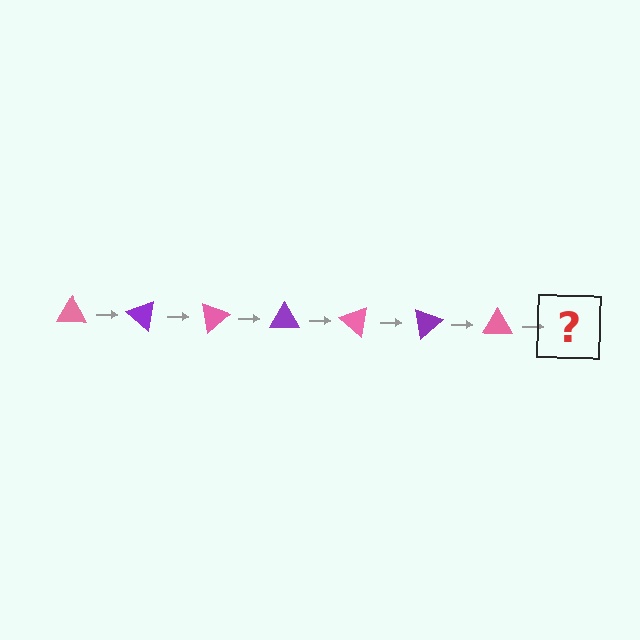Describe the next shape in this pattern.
It should be a purple triangle, rotated 280 degrees from the start.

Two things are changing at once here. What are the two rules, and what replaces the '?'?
The two rules are that it rotates 40 degrees each step and the color cycles through pink and purple. The '?' should be a purple triangle, rotated 280 degrees from the start.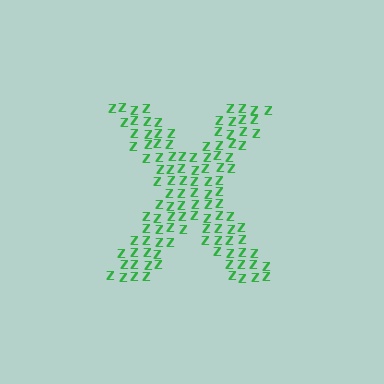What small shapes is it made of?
It is made of small letter Z's.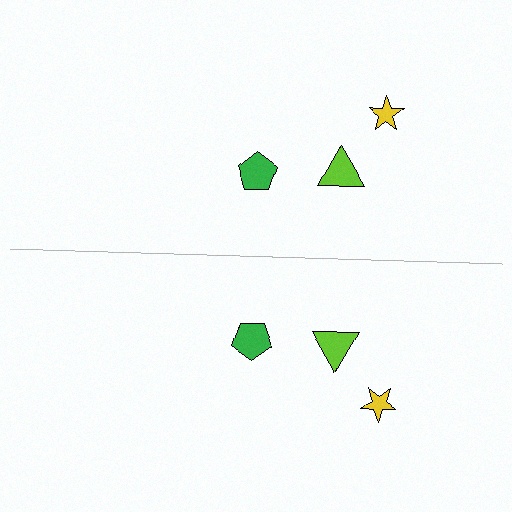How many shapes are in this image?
There are 6 shapes in this image.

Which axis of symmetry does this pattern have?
The pattern has a horizontal axis of symmetry running through the center of the image.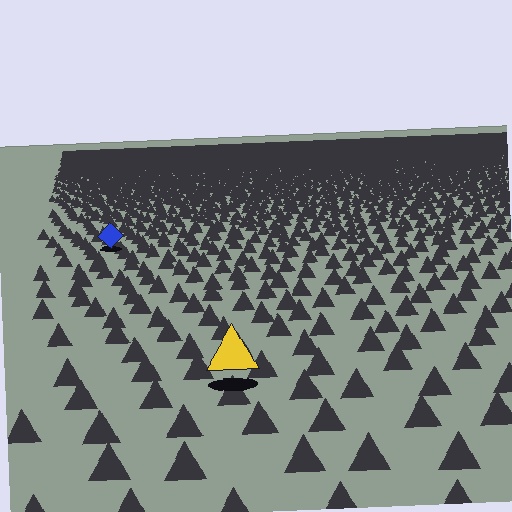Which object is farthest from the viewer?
The blue diamond is farthest from the viewer. It appears smaller and the ground texture around it is denser.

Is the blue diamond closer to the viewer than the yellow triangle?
No. The yellow triangle is closer — you can tell from the texture gradient: the ground texture is coarser near it.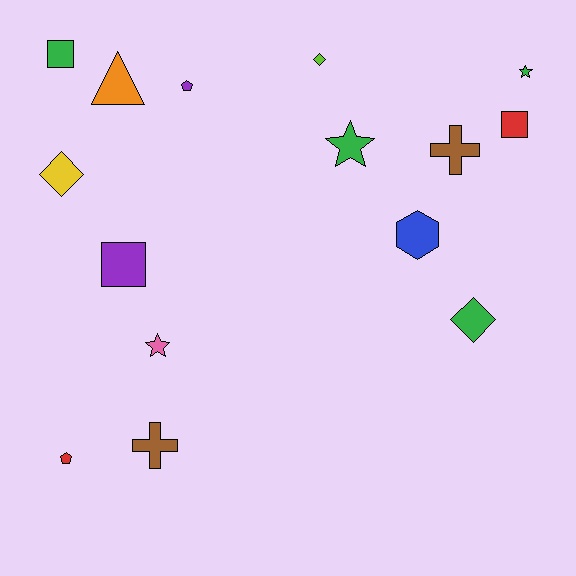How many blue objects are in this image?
There is 1 blue object.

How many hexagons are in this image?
There is 1 hexagon.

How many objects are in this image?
There are 15 objects.